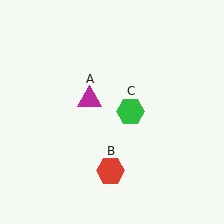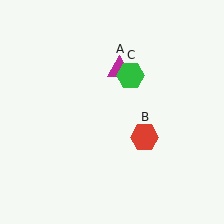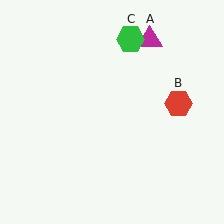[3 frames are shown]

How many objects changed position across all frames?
3 objects changed position: magenta triangle (object A), red hexagon (object B), green hexagon (object C).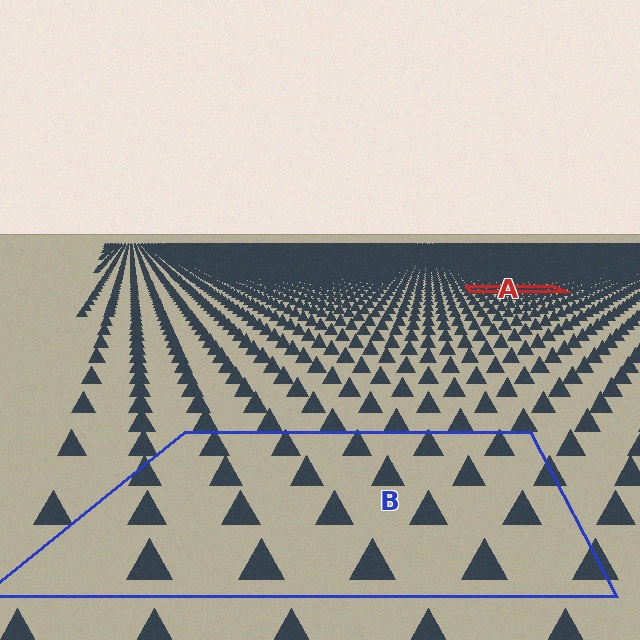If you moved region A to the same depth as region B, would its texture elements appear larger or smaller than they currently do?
They would appear larger. At a closer depth, the same texture elements are projected at a bigger on-screen size.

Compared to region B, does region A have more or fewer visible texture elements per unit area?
Region A has more texture elements per unit area — they are packed more densely because it is farther away.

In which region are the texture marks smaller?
The texture marks are smaller in region A, because it is farther away.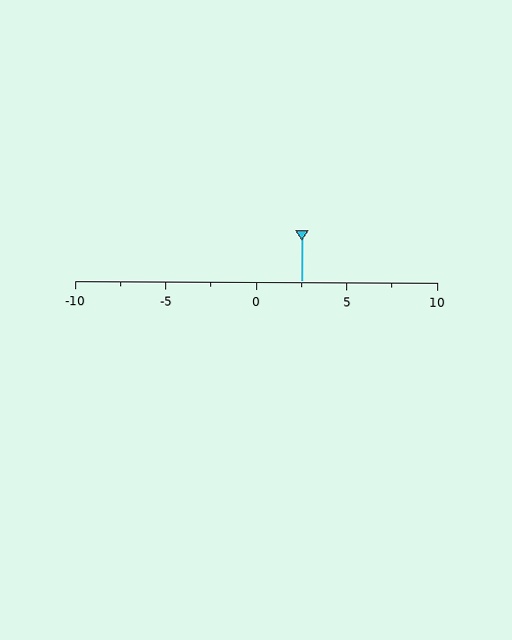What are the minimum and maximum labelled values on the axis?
The axis runs from -10 to 10.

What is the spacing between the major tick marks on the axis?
The major ticks are spaced 5 apart.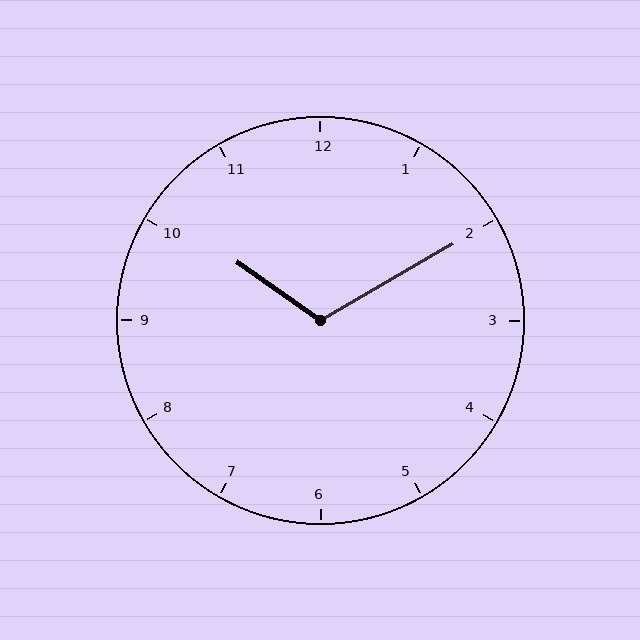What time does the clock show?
10:10.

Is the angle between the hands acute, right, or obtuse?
It is obtuse.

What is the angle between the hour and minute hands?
Approximately 115 degrees.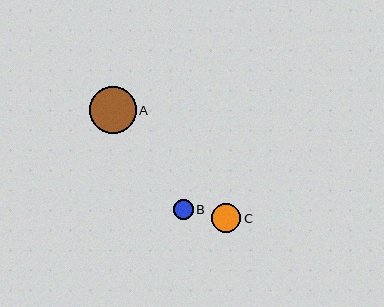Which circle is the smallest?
Circle B is the smallest with a size of approximately 20 pixels.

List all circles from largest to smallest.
From largest to smallest: A, C, B.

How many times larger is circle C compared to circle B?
Circle C is approximately 1.5 times the size of circle B.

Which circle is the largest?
Circle A is the largest with a size of approximately 46 pixels.